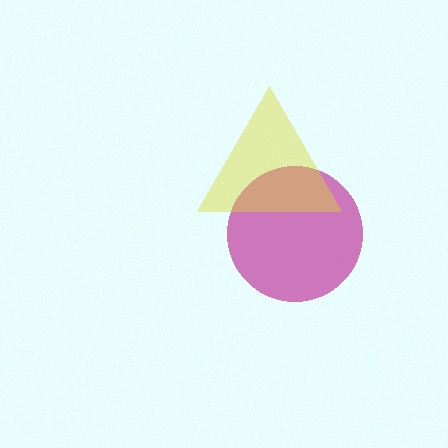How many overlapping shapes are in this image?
There are 2 overlapping shapes in the image.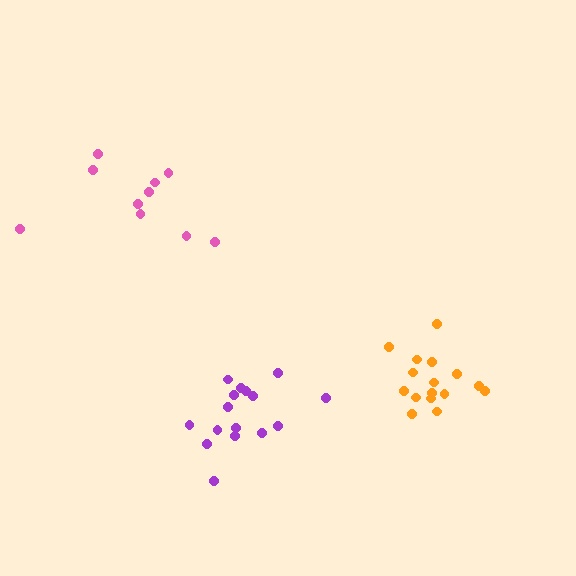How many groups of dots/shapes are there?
There are 3 groups.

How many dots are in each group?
Group 1: 16 dots, Group 2: 10 dots, Group 3: 16 dots (42 total).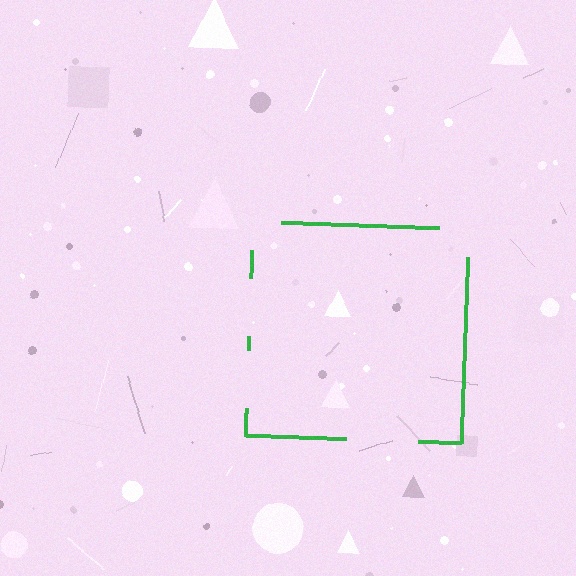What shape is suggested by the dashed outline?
The dashed outline suggests a square.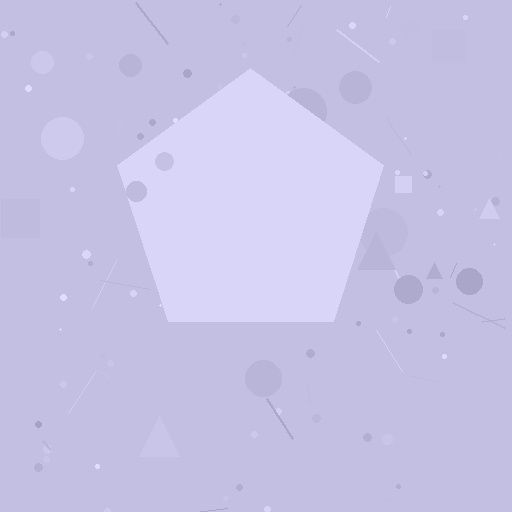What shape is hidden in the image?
A pentagon is hidden in the image.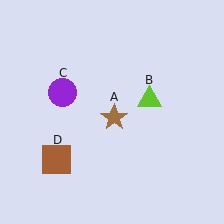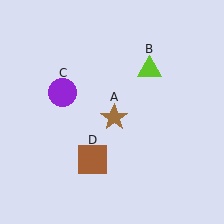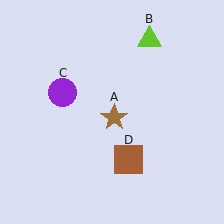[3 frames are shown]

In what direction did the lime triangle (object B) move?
The lime triangle (object B) moved up.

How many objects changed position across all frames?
2 objects changed position: lime triangle (object B), brown square (object D).